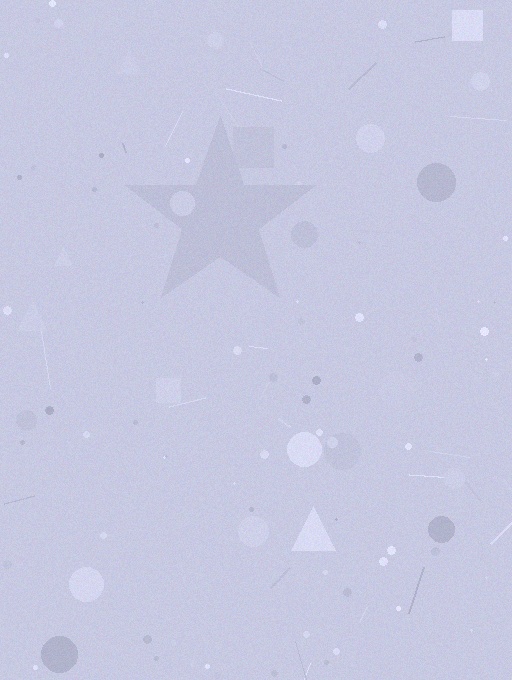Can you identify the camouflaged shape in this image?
The camouflaged shape is a star.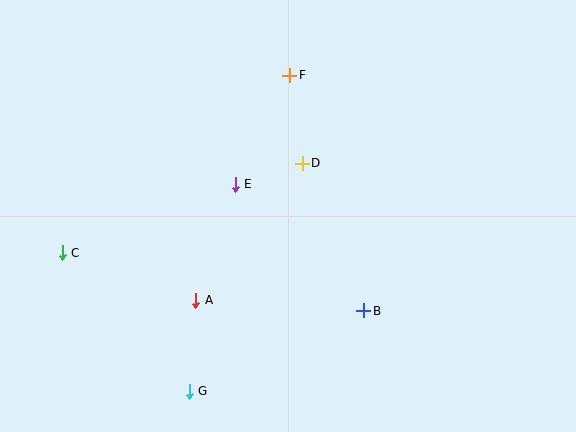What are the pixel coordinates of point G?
Point G is at (189, 391).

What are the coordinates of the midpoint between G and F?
The midpoint between G and F is at (240, 233).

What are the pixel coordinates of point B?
Point B is at (364, 311).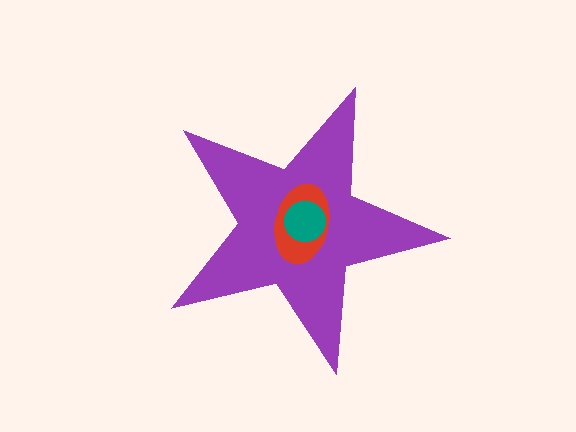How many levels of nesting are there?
3.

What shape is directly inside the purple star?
The red ellipse.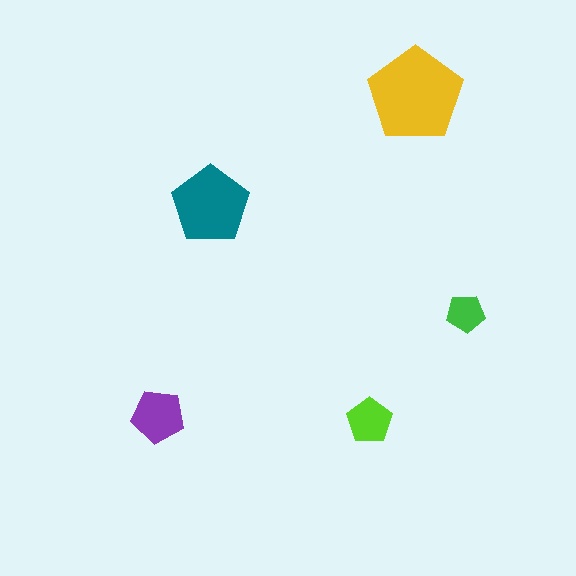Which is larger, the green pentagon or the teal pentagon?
The teal one.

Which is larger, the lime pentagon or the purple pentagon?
The purple one.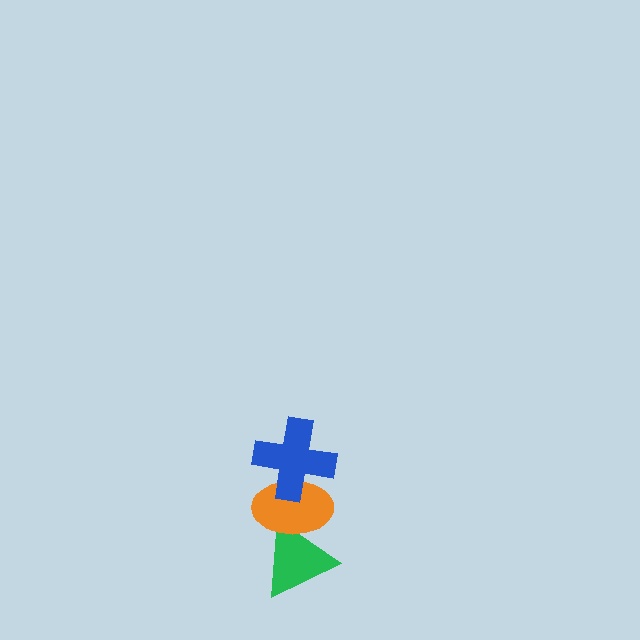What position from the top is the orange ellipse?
The orange ellipse is 2nd from the top.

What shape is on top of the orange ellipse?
The blue cross is on top of the orange ellipse.